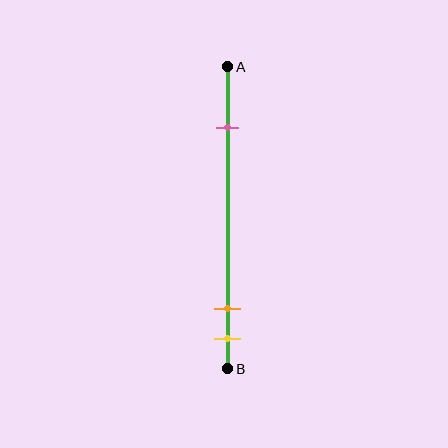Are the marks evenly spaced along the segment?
No, the marks are not evenly spaced.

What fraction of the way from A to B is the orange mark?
The orange mark is approximately 80% (0.8) of the way from A to B.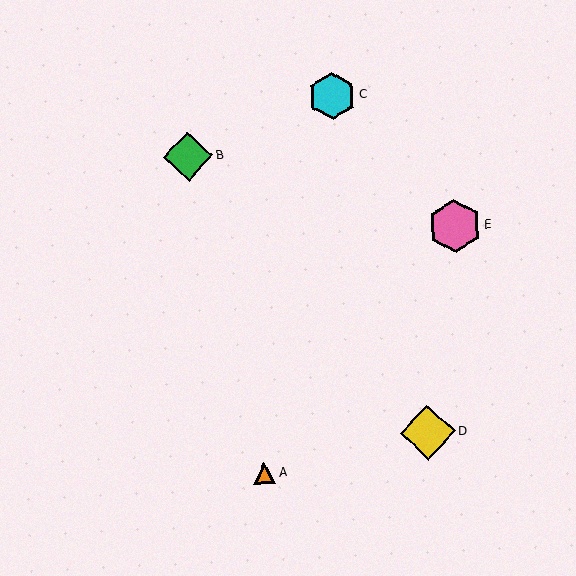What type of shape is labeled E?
Shape E is a pink hexagon.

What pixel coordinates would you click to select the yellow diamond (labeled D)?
Click at (428, 432) to select the yellow diamond D.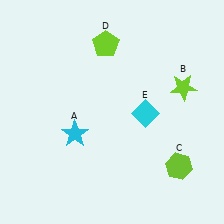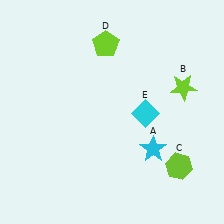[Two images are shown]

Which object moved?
The cyan star (A) moved right.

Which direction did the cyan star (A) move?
The cyan star (A) moved right.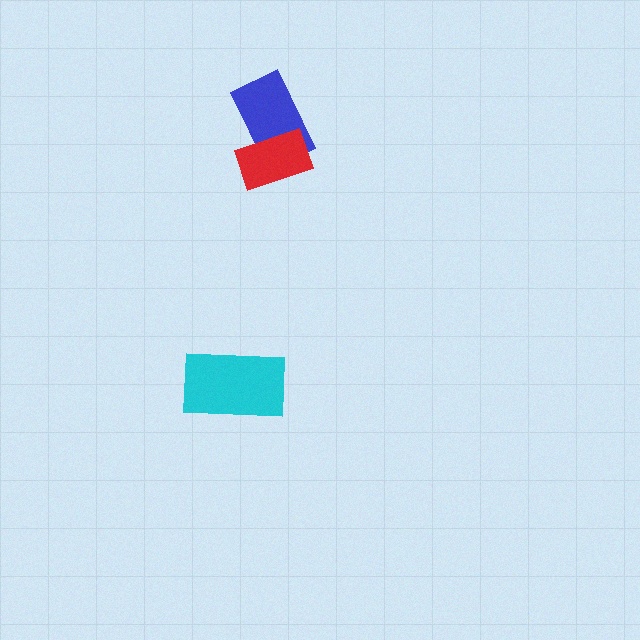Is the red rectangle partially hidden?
No, no other shape covers it.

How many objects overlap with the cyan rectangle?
0 objects overlap with the cyan rectangle.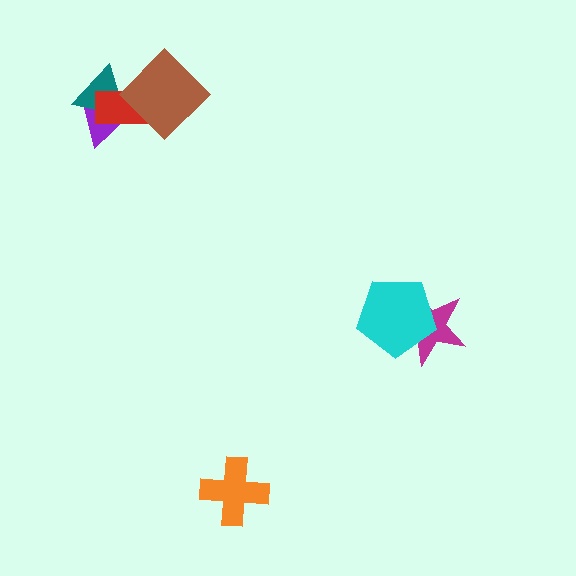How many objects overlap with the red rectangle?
3 objects overlap with the red rectangle.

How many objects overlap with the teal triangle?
3 objects overlap with the teal triangle.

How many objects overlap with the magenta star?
1 object overlaps with the magenta star.